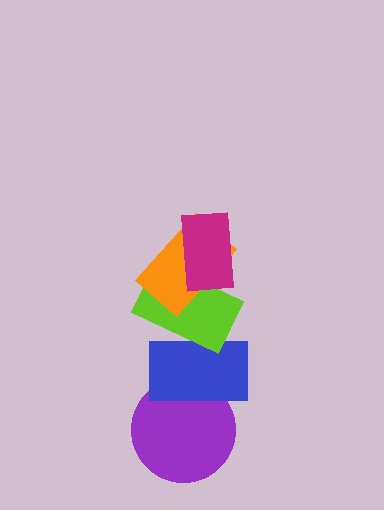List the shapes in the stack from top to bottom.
From top to bottom: the magenta rectangle, the orange rectangle, the lime rectangle, the blue rectangle, the purple circle.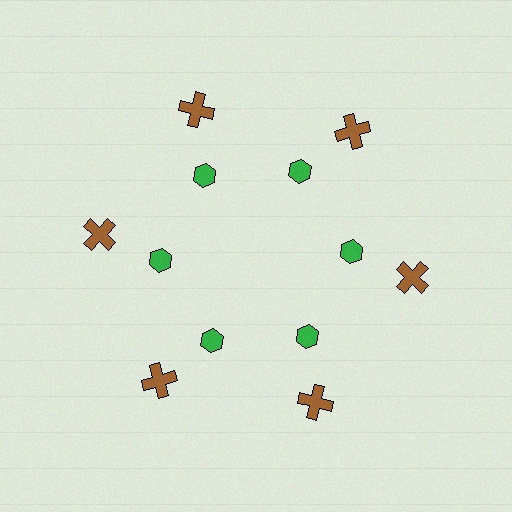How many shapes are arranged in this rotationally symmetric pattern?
There are 12 shapes, arranged in 6 groups of 2.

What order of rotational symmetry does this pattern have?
This pattern has 6-fold rotational symmetry.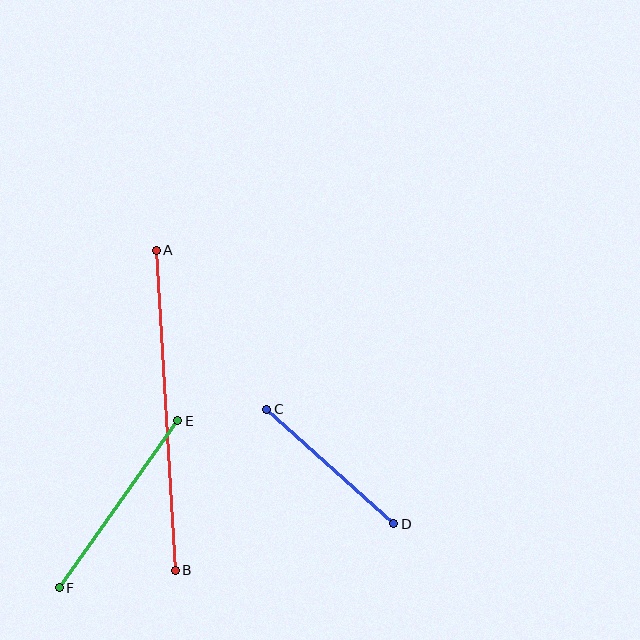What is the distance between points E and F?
The distance is approximately 205 pixels.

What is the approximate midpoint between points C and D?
The midpoint is at approximately (330, 466) pixels.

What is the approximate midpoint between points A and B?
The midpoint is at approximately (166, 410) pixels.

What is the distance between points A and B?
The distance is approximately 321 pixels.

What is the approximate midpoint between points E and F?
The midpoint is at approximately (118, 504) pixels.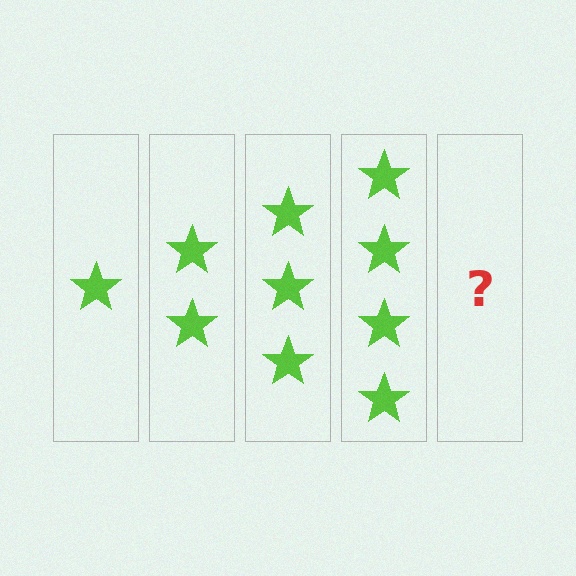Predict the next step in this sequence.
The next step is 5 stars.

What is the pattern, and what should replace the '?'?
The pattern is that each step adds one more star. The '?' should be 5 stars.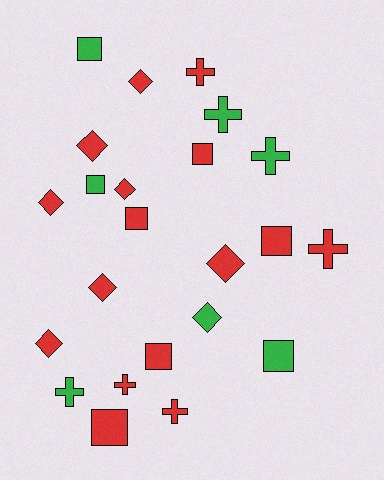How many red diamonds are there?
There are 7 red diamonds.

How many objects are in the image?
There are 23 objects.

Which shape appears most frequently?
Square, with 8 objects.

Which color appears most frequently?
Red, with 16 objects.